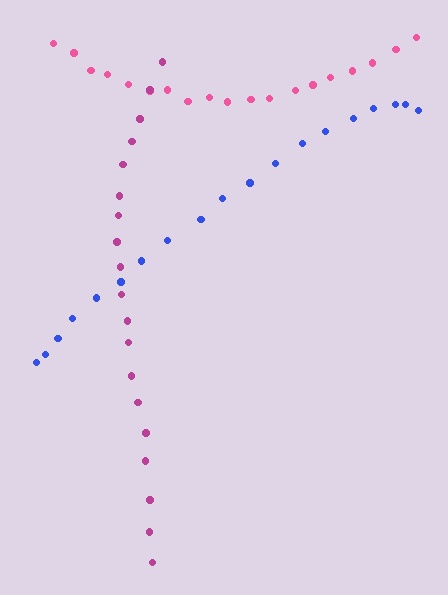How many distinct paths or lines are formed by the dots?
There are 3 distinct paths.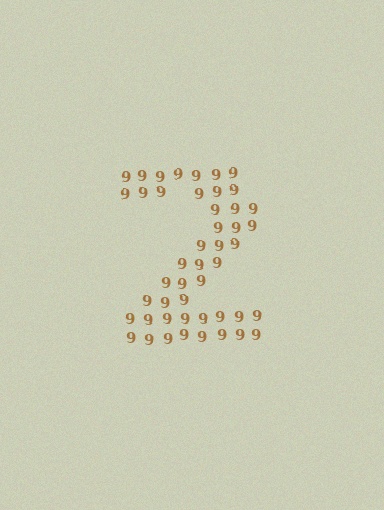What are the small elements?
The small elements are digit 9's.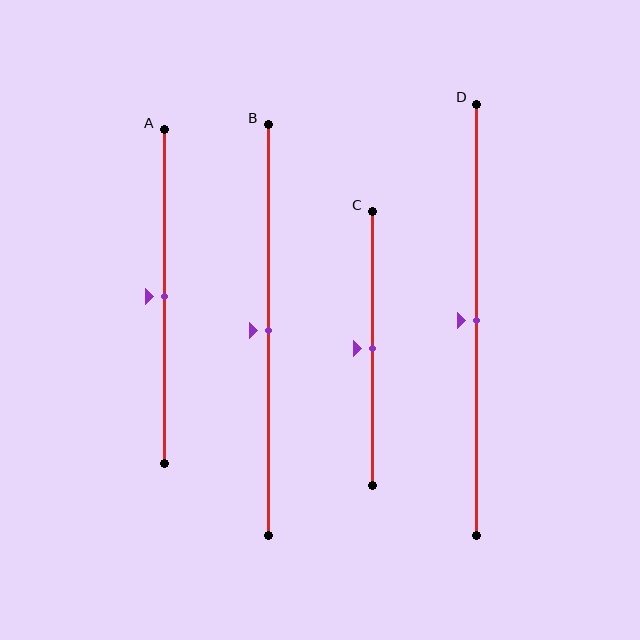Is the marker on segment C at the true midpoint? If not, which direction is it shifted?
Yes, the marker on segment C is at the true midpoint.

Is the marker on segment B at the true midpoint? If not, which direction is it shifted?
Yes, the marker on segment B is at the true midpoint.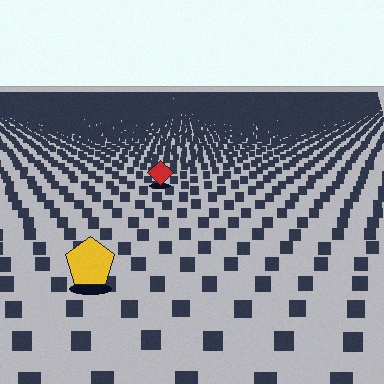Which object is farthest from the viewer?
The red diamond is farthest from the viewer. It appears smaller and the ground texture around it is denser.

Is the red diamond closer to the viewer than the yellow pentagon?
No. The yellow pentagon is closer — you can tell from the texture gradient: the ground texture is coarser near it.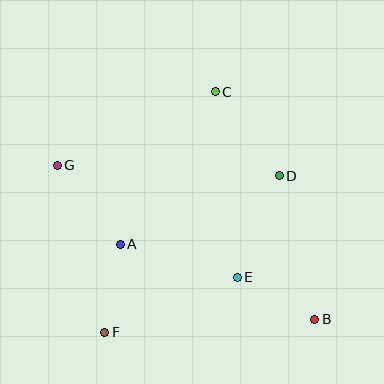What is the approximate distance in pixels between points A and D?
The distance between A and D is approximately 173 pixels.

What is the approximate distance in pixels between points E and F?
The distance between E and F is approximately 143 pixels.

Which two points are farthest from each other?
Points B and G are farthest from each other.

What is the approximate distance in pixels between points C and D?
The distance between C and D is approximately 106 pixels.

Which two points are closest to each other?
Points B and E are closest to each other.